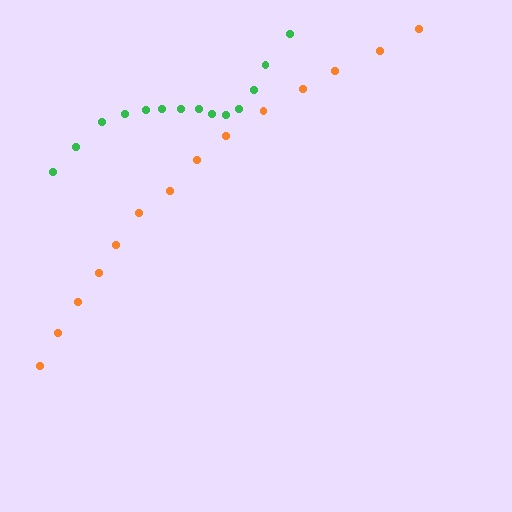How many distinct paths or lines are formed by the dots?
There are 2 distinct paths.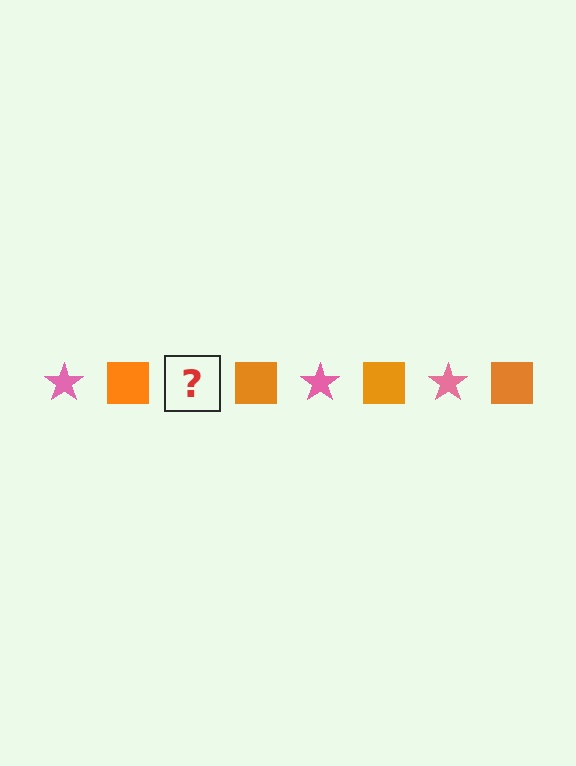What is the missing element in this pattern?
The missing element is a pink star.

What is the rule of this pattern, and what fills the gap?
The rule is that the pattern alternates between pink star and orange square. The gap should be filled with a pink star.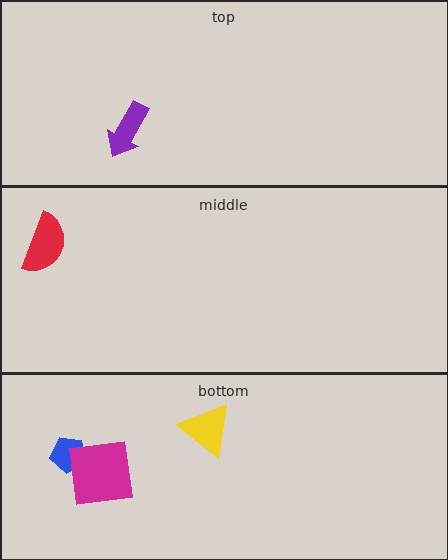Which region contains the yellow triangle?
The bottom region.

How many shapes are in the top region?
1.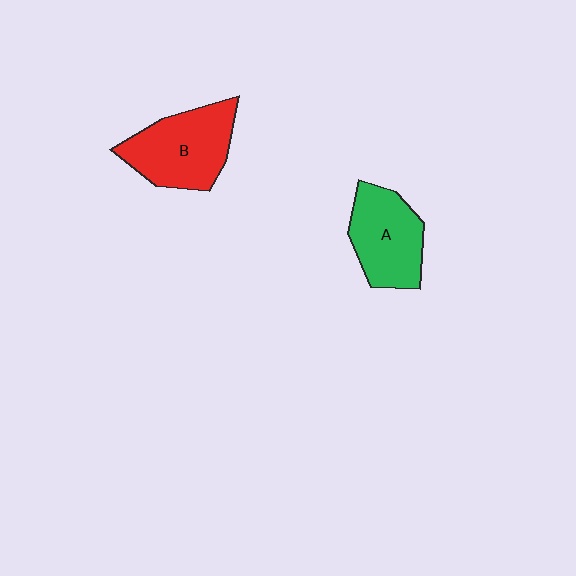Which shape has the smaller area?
Shape A (green).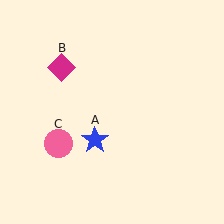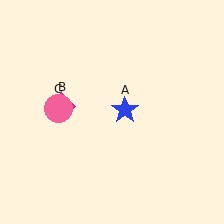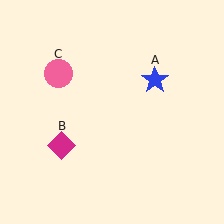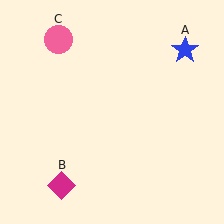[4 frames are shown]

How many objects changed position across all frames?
3 objects changed position: blue star (object A), magenta diamond (object B), pink circle (object C).